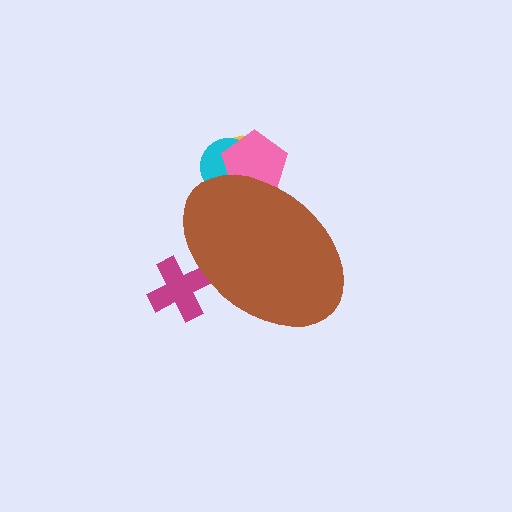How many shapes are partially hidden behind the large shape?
4 shapes are partially hidden.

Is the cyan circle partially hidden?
Yes, the cyan circle is partially hidden behind the brown ellipse.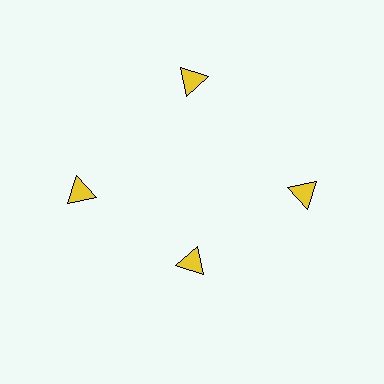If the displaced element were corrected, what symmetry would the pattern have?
It would have 4-fold rotational symmetry — the pattern would map onto itself every 90 degrees.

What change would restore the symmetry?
The symmetry would be restored by moving it outward, back onto the ring so that all 4 triangles sit at equal angles and equal distance from the center.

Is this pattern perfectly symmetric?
No. The 4 yellow triangles are arranged in a ring, but one element near the 6 o'clock position is pulled inward toward the center, breaking the 4-fold rotational symmetry.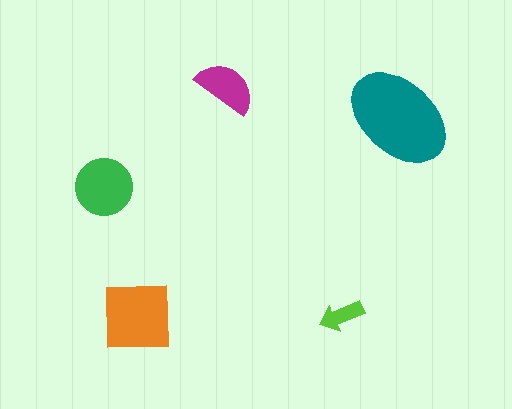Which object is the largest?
The teal ellipse.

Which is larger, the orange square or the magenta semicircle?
The orange square.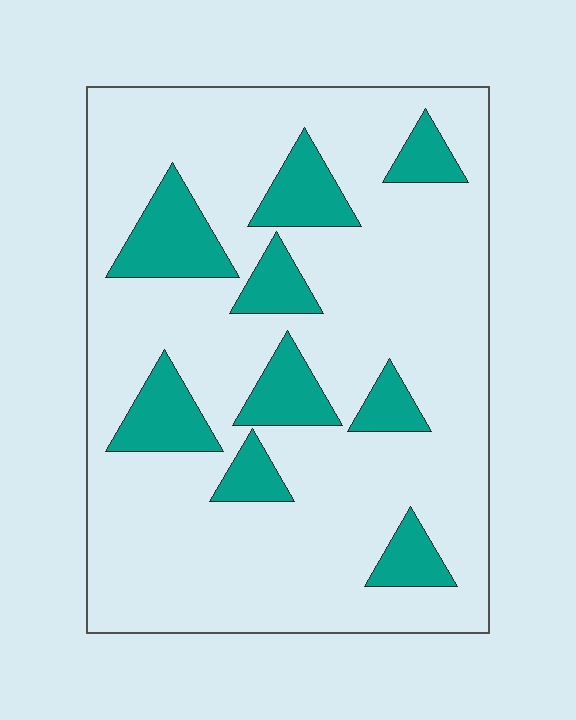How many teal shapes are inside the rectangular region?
9.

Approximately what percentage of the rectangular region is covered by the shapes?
Approximately 20%.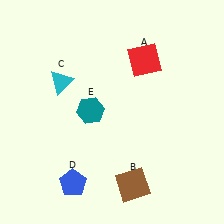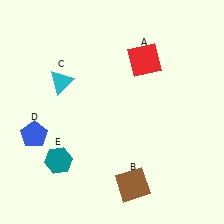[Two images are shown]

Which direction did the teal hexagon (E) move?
The teal hexagon (E) moved down.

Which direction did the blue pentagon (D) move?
The blue pentagon (D) moved up.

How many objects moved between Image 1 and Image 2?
2 objects moved between the two images.